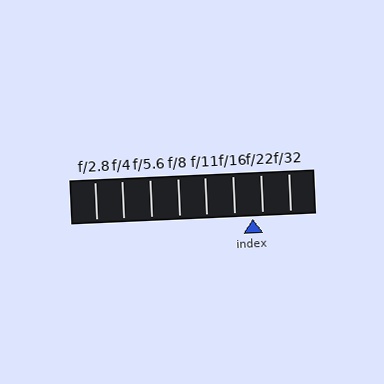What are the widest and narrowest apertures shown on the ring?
The widest aperture shown is f/2.8 and the narrowest is f/32.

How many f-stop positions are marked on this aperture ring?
There are 8 f-stop positions marked.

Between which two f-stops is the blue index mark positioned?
The index mark is between f/16 and f/22.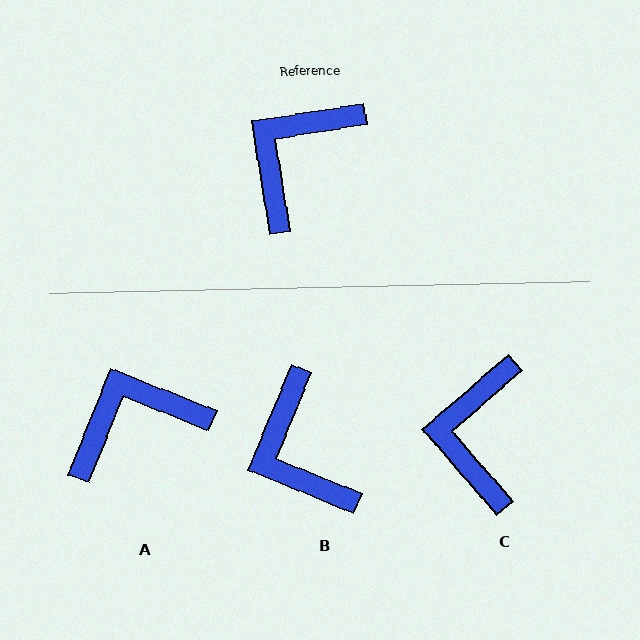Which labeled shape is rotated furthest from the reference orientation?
B, about 58 degrees away.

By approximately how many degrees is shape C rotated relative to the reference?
Approximately 32 degrees counter-clockwise.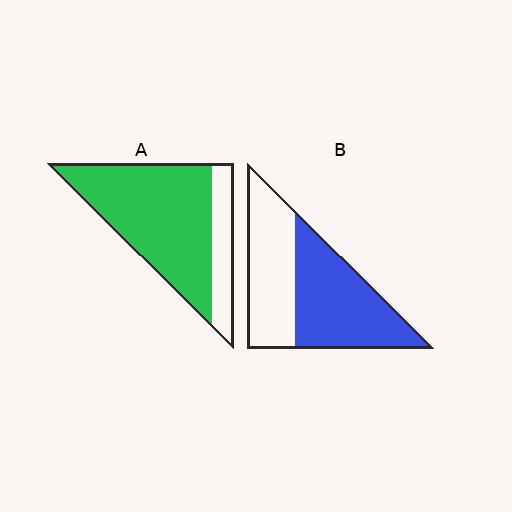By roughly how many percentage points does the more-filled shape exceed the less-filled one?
By roughly 25 percentage points (A over B).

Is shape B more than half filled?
Yes.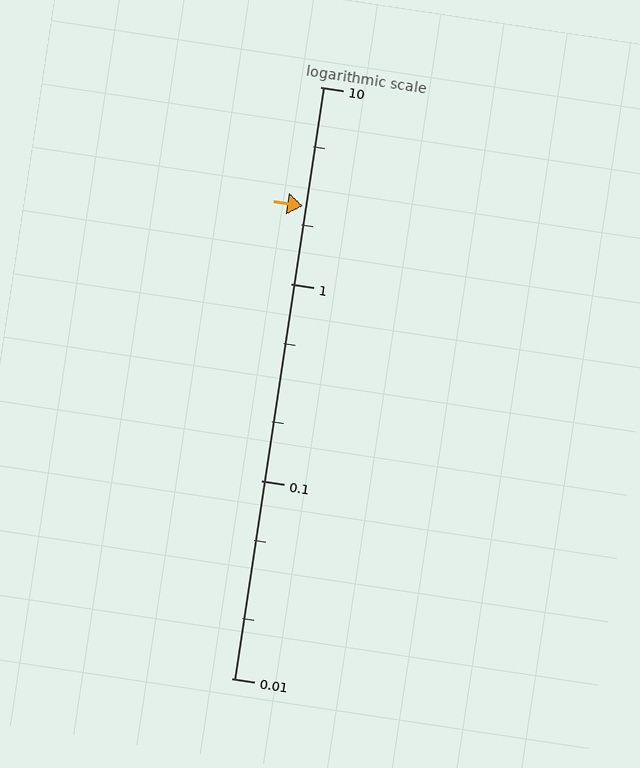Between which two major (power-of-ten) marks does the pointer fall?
The pointer is between 1 and 10.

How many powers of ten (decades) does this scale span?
The scale spans 3 decades, from 0.01 to 10.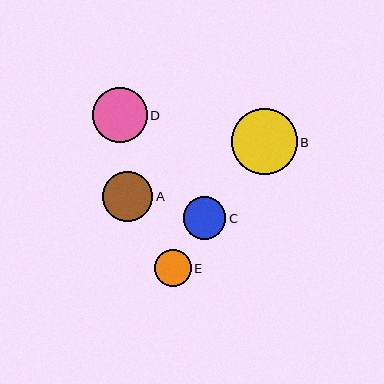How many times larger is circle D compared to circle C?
Circle D is approximately 1.3 times the size of circle C.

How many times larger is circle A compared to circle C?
Circle A is approximately 1.2 times the size of circle C.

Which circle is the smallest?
Circle E is the smallest with a size of approximately 37 pixels.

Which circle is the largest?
Circle B is the largest with a size of approximately 66 pixels.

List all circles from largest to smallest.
From largest to smallest: B, D, A, C, E.